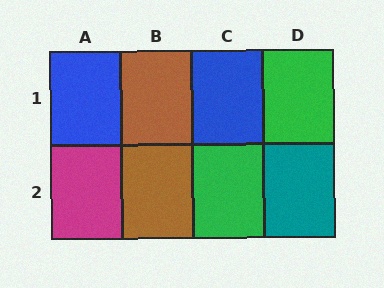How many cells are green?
2 cells are green.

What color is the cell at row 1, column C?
Blue.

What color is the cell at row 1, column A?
Blue.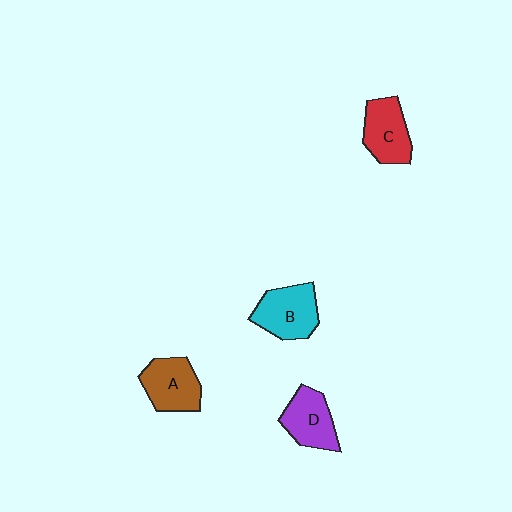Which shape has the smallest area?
Shape D (purple).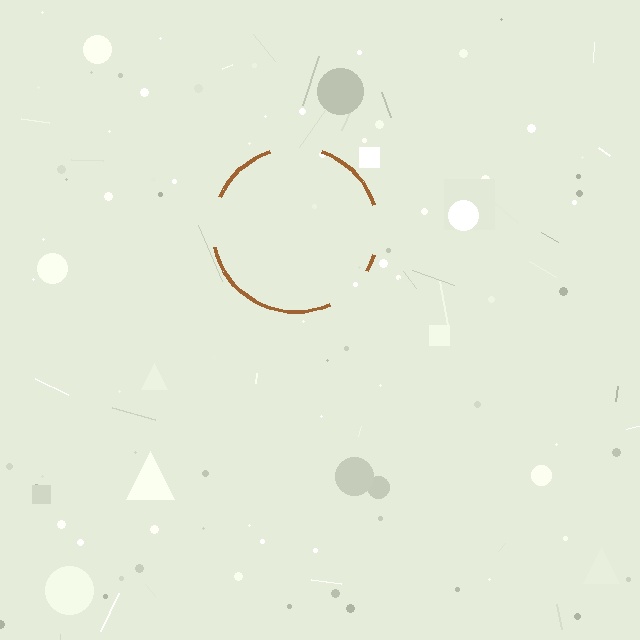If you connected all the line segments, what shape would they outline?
They would outline a circle.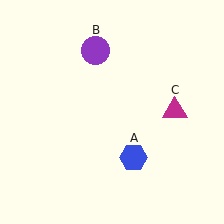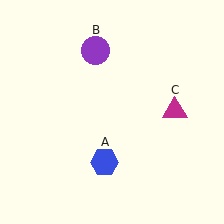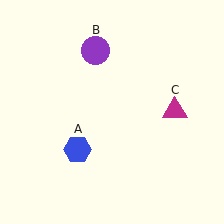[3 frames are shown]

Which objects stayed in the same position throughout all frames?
Purple circle (object B) and magenta triangle (object C) remained stationary.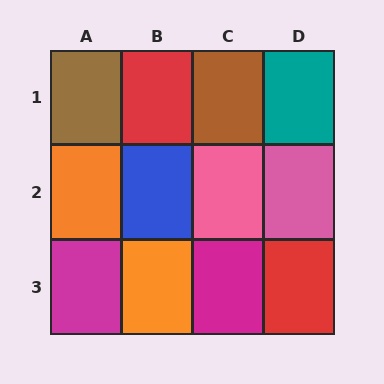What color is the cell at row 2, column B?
Blue.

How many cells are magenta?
2 cells are magenta.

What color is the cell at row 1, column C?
Brown.